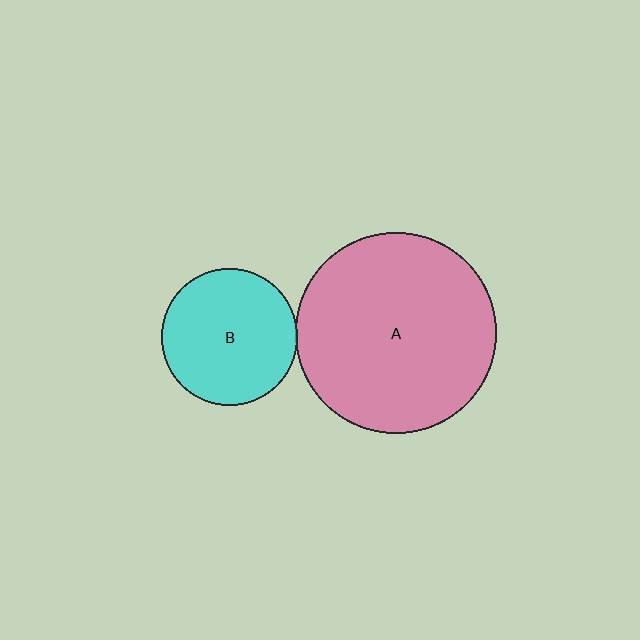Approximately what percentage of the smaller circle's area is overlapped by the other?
Approximately 5%.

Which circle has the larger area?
Circle A (pink).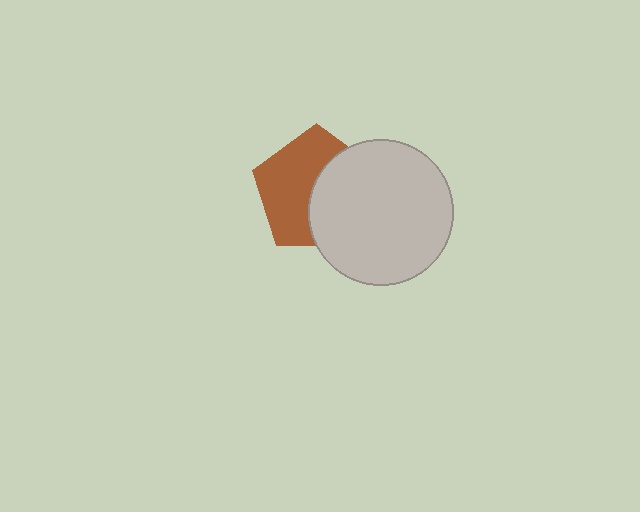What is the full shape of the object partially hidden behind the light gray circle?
The partially hidden object is a brown pentagon.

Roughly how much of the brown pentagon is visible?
About half of it is visible (roughly 53%).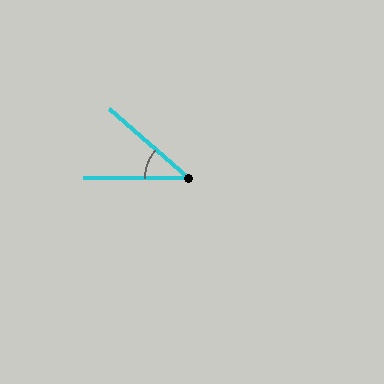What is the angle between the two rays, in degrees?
Approximately 41 degrees.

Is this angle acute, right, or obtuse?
It is acute.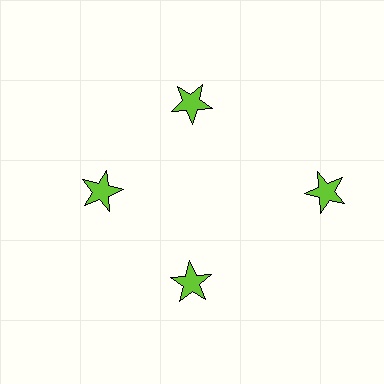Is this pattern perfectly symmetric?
No. The 4 lime stars are arranged in a ring, but one element near the 3 o'clock position is pushed outward from the center, breaking the 4-fold rotational symmetry.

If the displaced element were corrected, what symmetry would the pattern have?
It would have 4-fold rotational symmetry — the pattern would map onto itself every 90 degrees.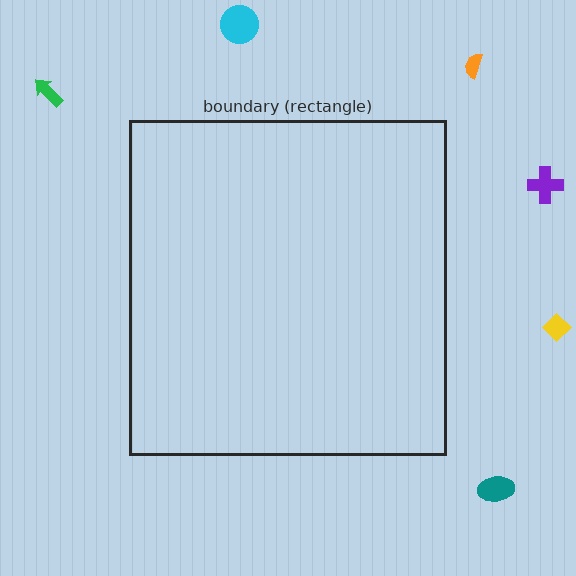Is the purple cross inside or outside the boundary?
Outside.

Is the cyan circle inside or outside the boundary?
Outside.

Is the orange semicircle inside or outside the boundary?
Outside.